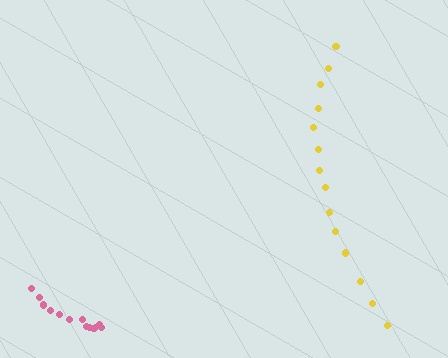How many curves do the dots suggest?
There are 2 distinct paths.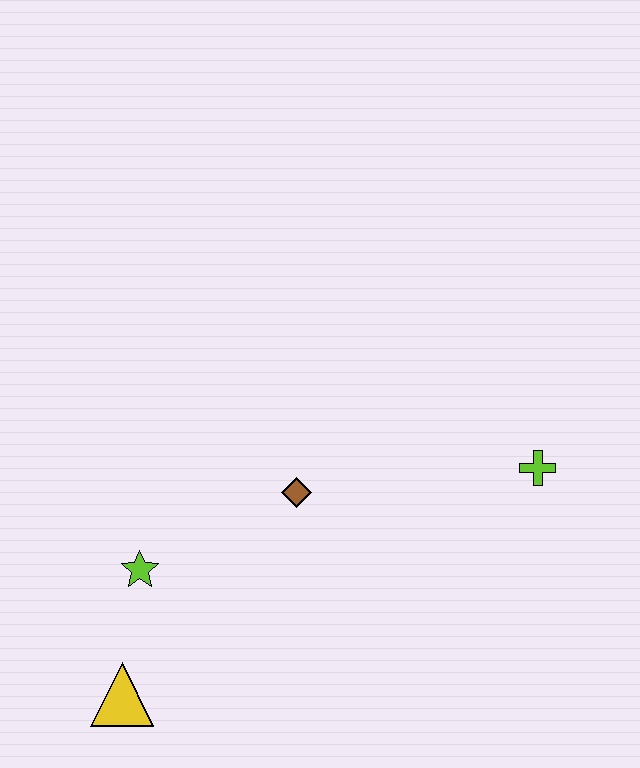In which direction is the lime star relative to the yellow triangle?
The lime star is above the yellow triangle.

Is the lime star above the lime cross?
No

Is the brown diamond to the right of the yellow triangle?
Yes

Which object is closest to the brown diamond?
The lime star is closest to the brown diamond.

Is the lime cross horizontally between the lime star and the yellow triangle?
No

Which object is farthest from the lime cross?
The yellow triangle is farthest from the lime cross.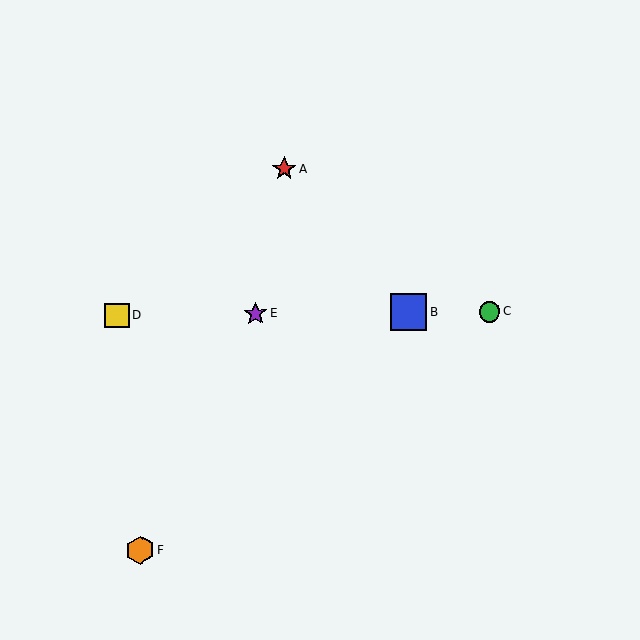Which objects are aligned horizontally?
Objects B, C, D, E are aligned horizontally.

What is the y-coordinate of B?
Object B is at y≈312.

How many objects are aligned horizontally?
4 objects (B, C, D, E) are aligned horizontally.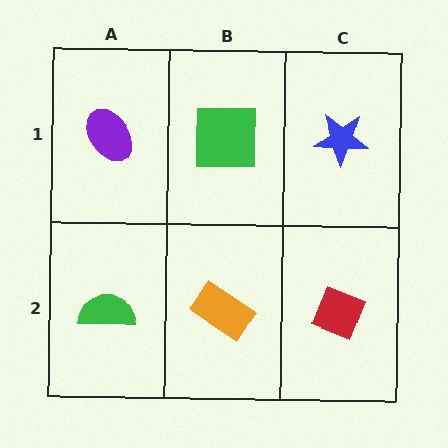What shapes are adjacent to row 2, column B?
A green square (row 1, column B), a green semicircle (row 2, column A), a red diamond (row 2, column C).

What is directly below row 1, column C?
A red diamond.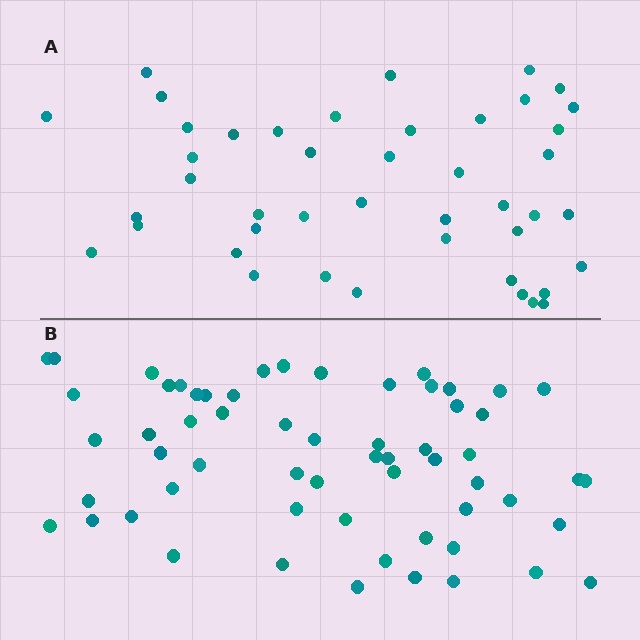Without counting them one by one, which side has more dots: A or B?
Region B (the bottom region) has more dots.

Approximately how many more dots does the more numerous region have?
Region B has approximately 15 more dots than region A.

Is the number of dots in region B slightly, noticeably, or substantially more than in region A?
Region B has noticeably more, but not dramatically so. The ratio is roughly 1.4 to 1.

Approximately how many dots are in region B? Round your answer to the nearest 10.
About 60 dots.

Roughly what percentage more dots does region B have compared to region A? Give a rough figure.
About 35% more.